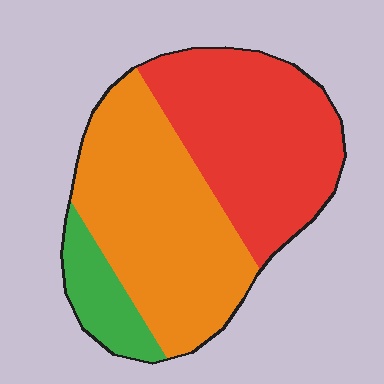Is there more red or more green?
Red.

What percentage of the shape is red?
Red covers around 40% of the shape.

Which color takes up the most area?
Orange, at roughly 45%.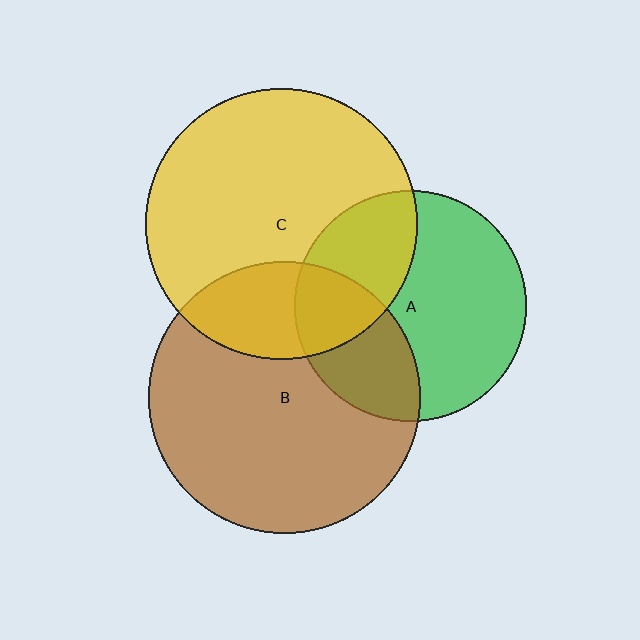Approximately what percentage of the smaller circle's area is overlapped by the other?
Approximately 30%.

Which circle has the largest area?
Circle B (brown).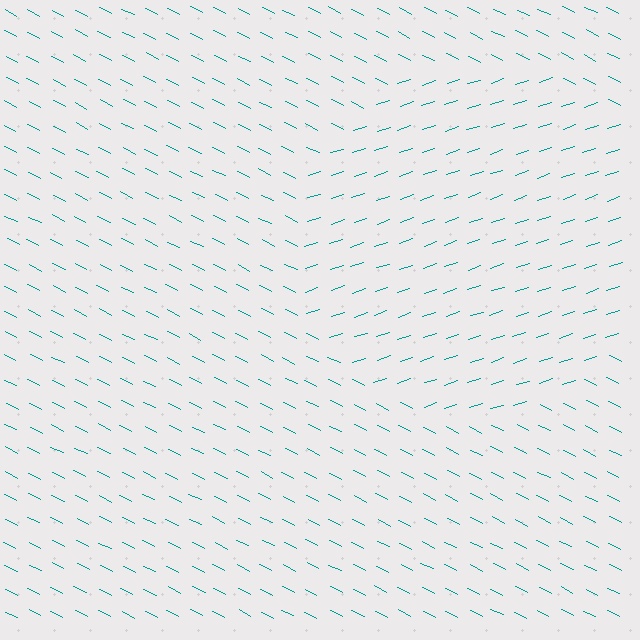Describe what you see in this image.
The image is filled with small teal line segments. A circle region in the image has lines oriented differently from the surrounding lines, creating a visible texture boundary.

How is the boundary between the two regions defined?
The boundary is defined purely by a change in line orientation (approximately 45 degrees difference). All lines are the same color and thickness.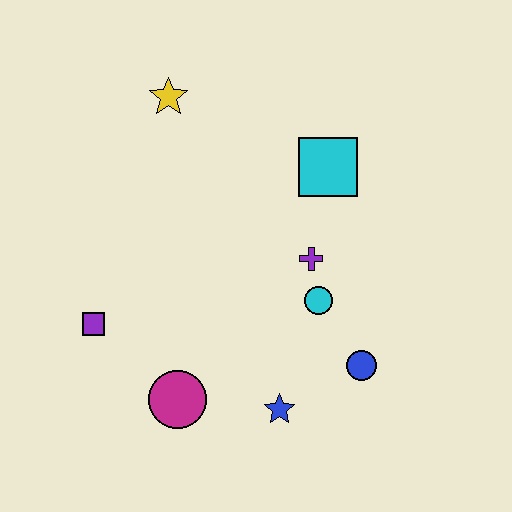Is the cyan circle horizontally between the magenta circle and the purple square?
No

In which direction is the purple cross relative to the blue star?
The purple cross is above the blue star.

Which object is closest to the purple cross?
The cyan circle is closest to the purple cross.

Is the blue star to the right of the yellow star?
Yes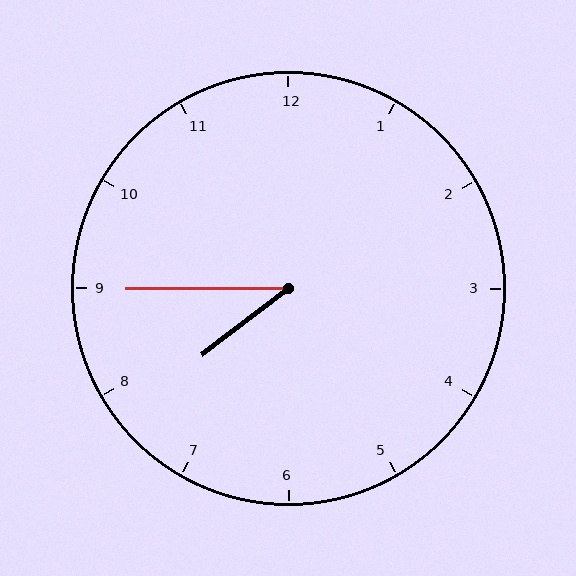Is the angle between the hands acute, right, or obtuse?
It is acute.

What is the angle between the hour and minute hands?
Approximately 38 degrees.